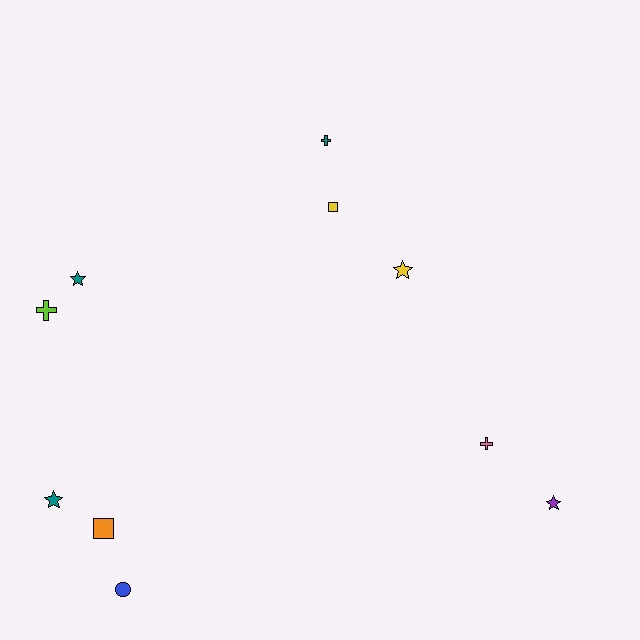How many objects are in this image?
There are 10 objects.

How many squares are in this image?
There are 2 squares.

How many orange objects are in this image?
There is 1 orange object.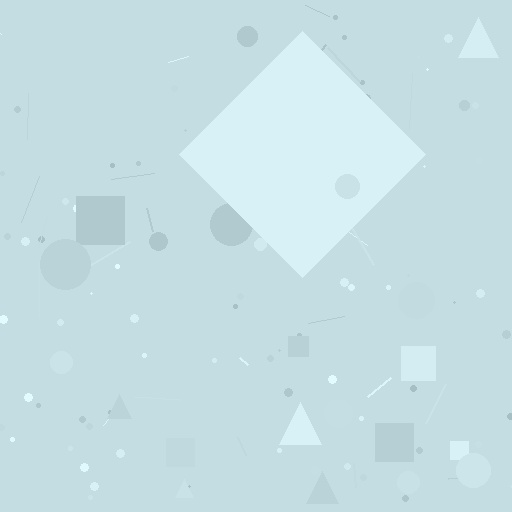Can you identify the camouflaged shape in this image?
The camouflaged shape is a diamond.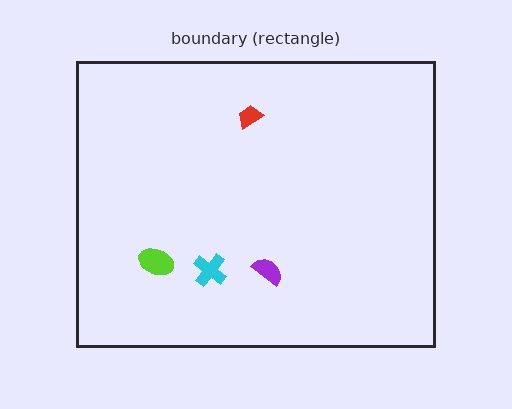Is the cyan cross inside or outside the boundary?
Inside.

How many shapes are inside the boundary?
4 inside, 0 outside.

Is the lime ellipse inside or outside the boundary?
Inside.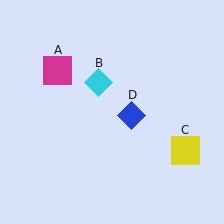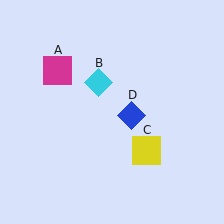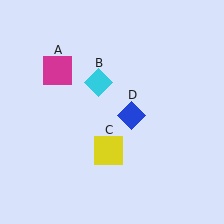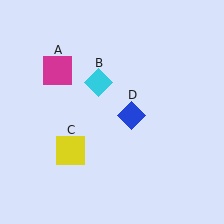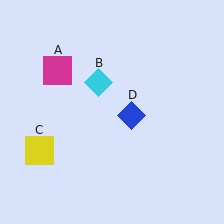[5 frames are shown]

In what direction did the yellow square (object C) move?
The yellow square (object C) moved left.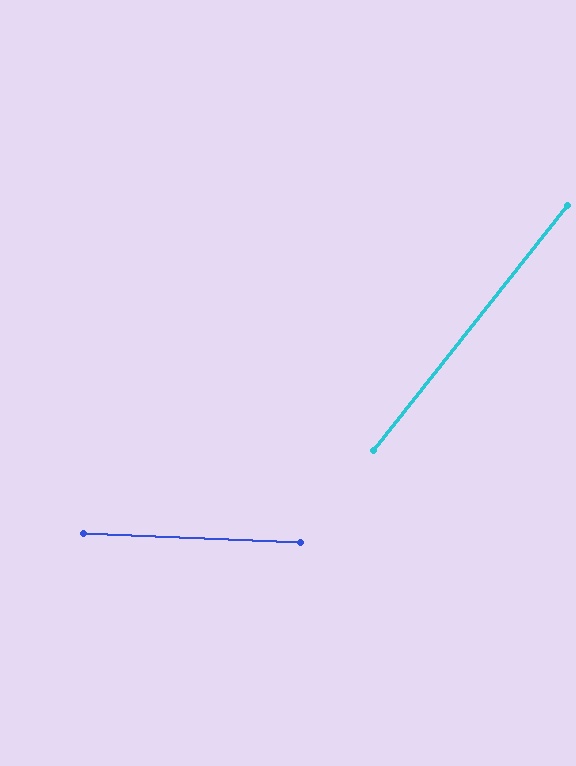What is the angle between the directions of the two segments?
Approximately 54 degrees.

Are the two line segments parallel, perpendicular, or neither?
Neither parallel nor perpendicular — they differ by about 54°.